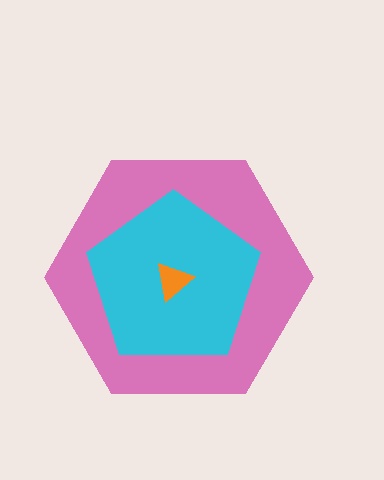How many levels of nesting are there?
3.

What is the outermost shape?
The pink hexagon.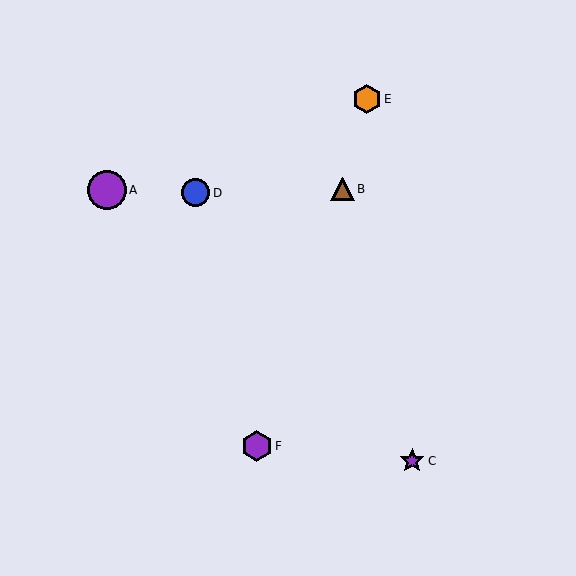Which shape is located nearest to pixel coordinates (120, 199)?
The purple circle (labeled A) at (107, 190) is nearest to that location.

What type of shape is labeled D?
Shape D is a blue circle.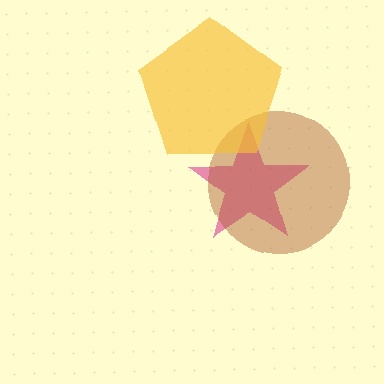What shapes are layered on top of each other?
The layered shapes are: a magenta star, a brown circle, a yellow pentagon.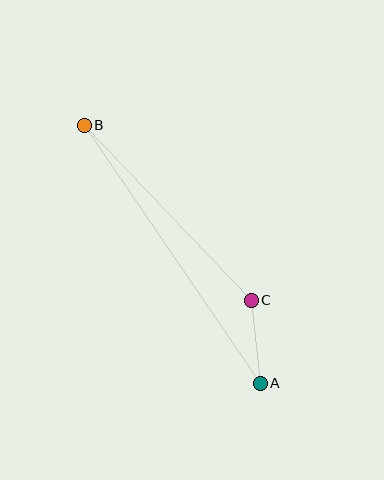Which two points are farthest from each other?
Points A and B are farthest from each other.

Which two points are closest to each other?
Points A and C are closest to each other.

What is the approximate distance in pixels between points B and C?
The distance between B and C is approximately 242 pixels.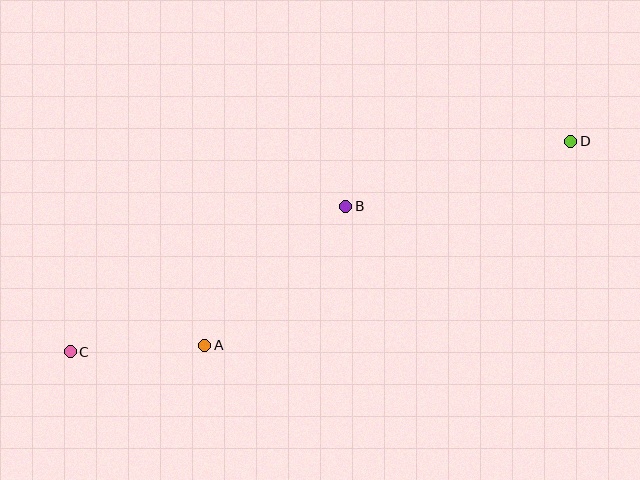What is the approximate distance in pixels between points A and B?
The distance between A and B is approximately 198 pixels.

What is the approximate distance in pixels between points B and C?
The distance between B and C is approximately 312 pixels.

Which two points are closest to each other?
Points A and C are closest to each other.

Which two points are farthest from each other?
Points C and D are farthest from each other.